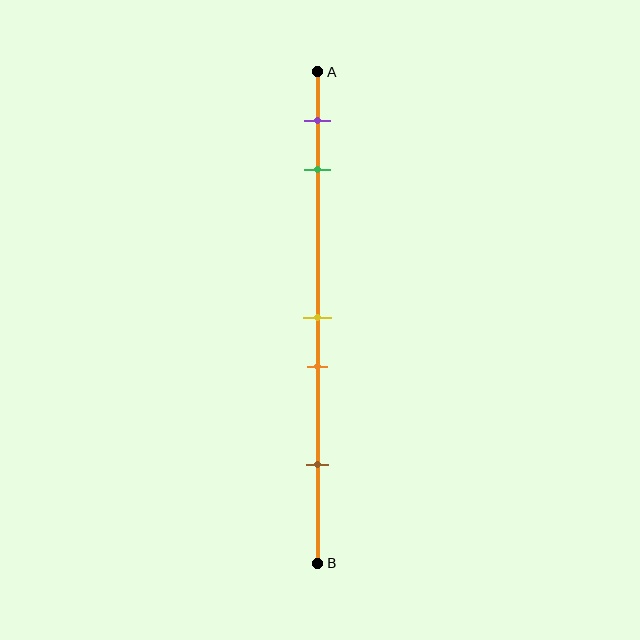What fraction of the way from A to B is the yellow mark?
The yellow mark is approximately 50% (0.5) of the way from A to B.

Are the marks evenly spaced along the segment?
No, the marks are not evenly spaced.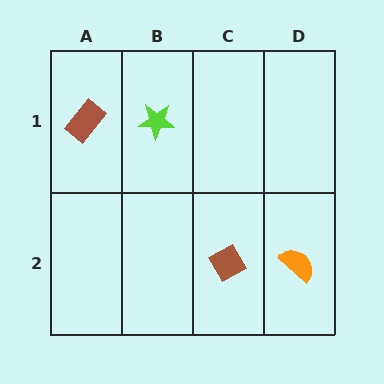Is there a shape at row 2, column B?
No, that cell is empty.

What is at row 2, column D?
An orange semicircle.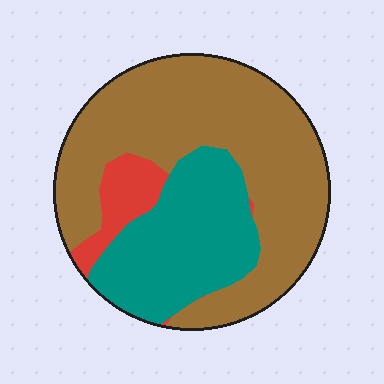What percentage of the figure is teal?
Teal takes up about one third (1/3) of the figure.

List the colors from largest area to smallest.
From largest to smallest: brown, teal, red.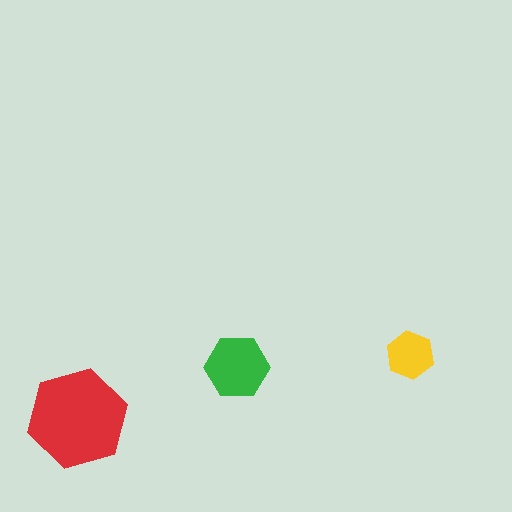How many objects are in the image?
There are 3 objects in the image.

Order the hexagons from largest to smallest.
the red one, the green one, the yellow one.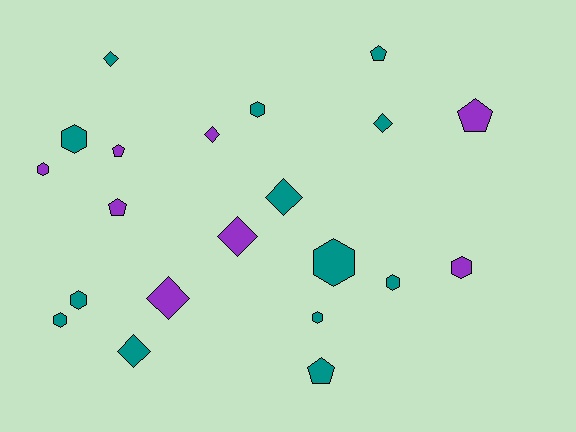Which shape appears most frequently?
Hexagon, with 9 objects.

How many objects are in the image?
There are 21 objects.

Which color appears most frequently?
Teal, with 13 objects.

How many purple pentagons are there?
There are 3 purple pentagons.